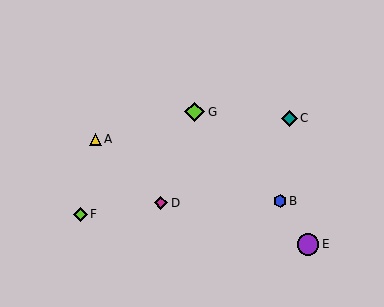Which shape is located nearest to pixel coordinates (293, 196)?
The blue hexagon (labeled B) at (280, 201) is nearest to that location.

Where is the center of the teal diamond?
The center of the teal diamond is at (289, 118).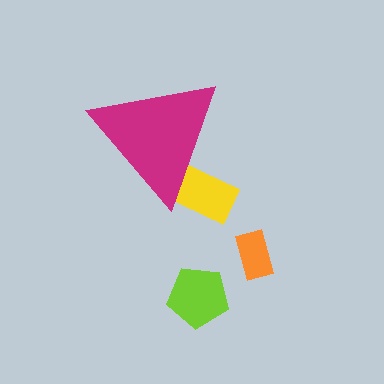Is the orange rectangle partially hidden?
No, the orange rectangle is fully visible.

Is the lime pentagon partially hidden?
No, the lime pentagon is fully visible.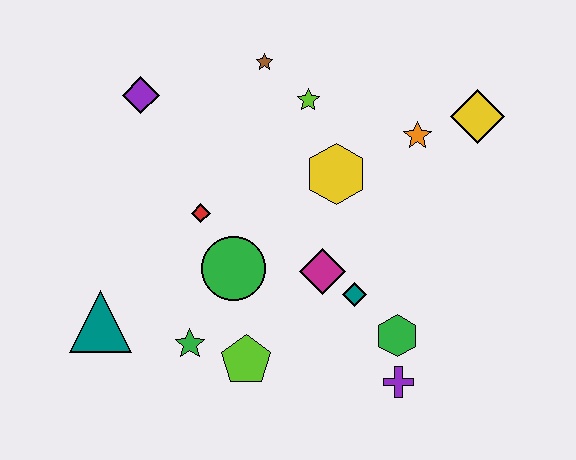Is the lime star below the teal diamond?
No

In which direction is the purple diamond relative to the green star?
The purple diamond is above the green star.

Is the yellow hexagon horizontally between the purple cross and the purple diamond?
Yes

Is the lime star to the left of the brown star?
No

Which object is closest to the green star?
The lime pentagon is closest to the green star.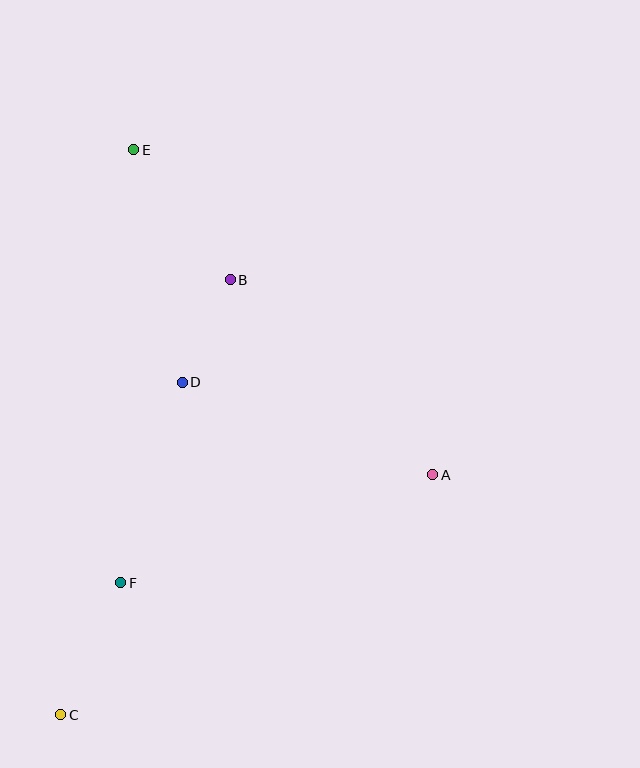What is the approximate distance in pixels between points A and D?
The distance between A and D is approximately 267 pixels.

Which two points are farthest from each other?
Points C and E are farthest from each other.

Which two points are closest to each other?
Points B and D are closest to each other.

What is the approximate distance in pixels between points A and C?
The distance between A and C is approximately 443 pixels.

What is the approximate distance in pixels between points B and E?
The distance between B and E is approximately 162 pixels.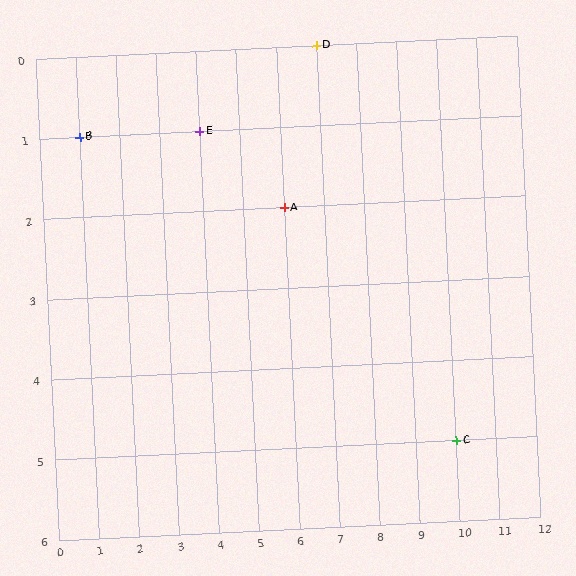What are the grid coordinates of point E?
Point E is at grid coordinates (4, 1).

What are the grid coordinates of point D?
Point D is at grid coordinates (7, 0).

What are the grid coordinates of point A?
Point A is at grid coordinates (6, 2).